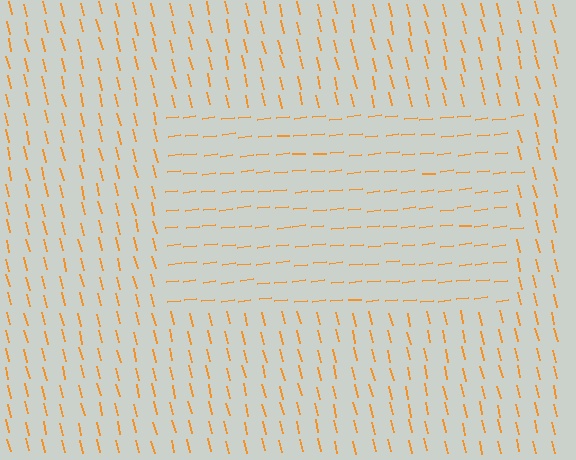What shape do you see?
I see a rectangle.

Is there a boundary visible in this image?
Yes, there is a texture boundary formed by a change in line orientation.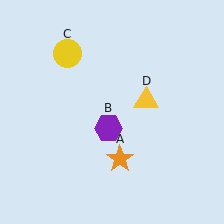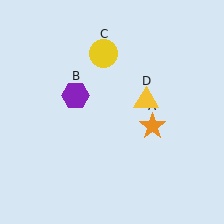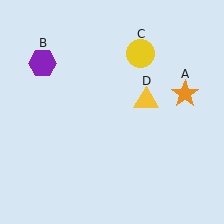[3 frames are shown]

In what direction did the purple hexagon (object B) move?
The purple hexagon (object B) moved up and to the left.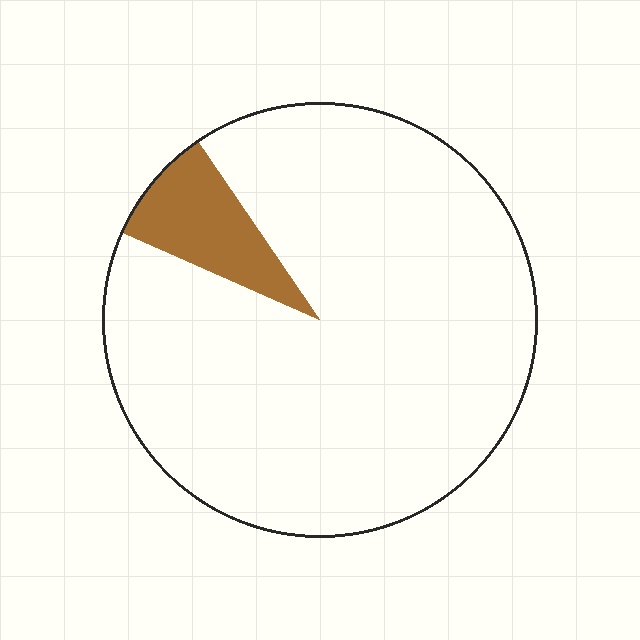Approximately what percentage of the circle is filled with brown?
Approximately 10%.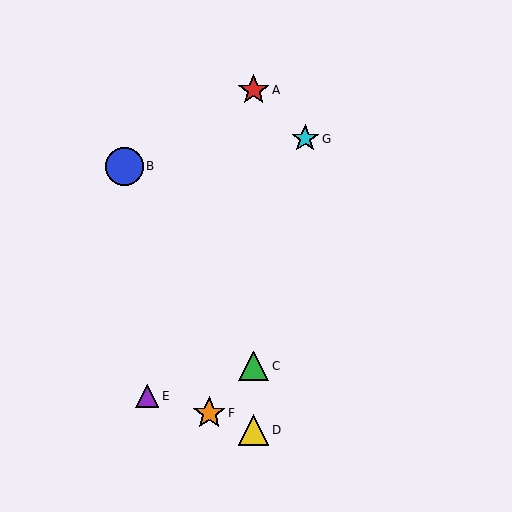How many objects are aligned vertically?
3 objects (A, C, D) are aligned vertically.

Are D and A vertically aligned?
Yes, both are at x≈254.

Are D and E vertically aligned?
No, D is at x≈254 and E is at x≈147.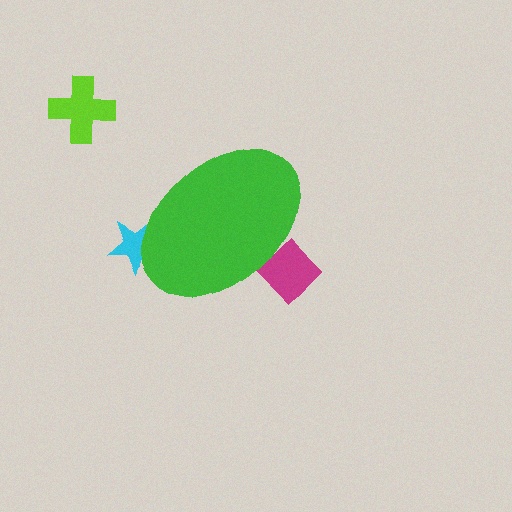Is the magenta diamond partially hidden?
Yes, the magenta diamond is partially hidden behind the green ellipse.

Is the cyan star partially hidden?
Yes, the cyan star is partially hidden behind the green ellipse.